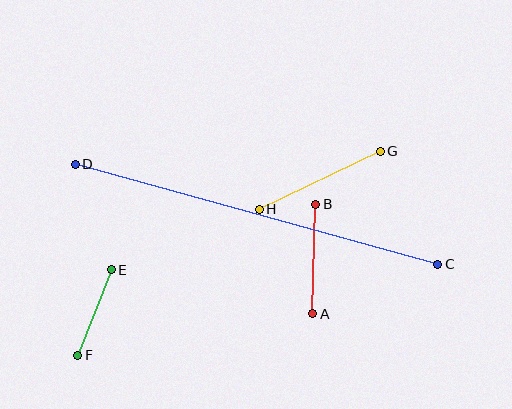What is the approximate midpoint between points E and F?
The midpoint is at approximately (94, 313) pixels.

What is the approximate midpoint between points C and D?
The midpoint is at approximately (256, 214) pixels.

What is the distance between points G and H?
The distance is approximately 134 pixels.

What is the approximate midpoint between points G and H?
The midpoint is at approximately (320, 180) pixels.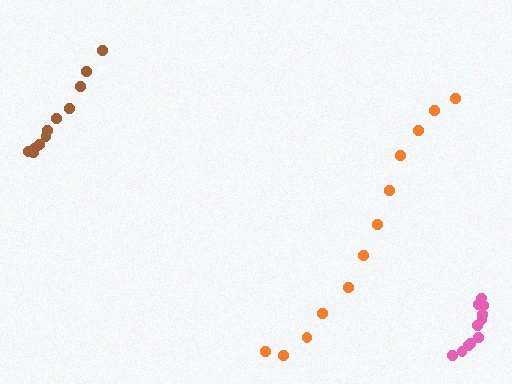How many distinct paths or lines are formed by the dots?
There are 3 distinct paths.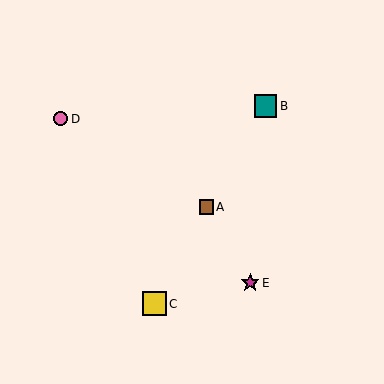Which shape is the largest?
The yellow square (labeled C) is the largest.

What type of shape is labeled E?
Shape E is a magenta star.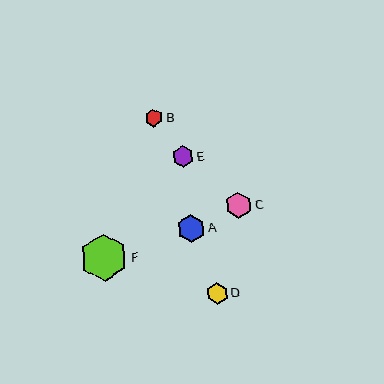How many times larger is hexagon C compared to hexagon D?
Hexagon C is approximately 1.2 times the size of hexagon D.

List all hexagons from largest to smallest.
From largest to smallest: F, A, C, E, D, B.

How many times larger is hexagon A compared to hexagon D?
Hexagon A is approximately 1.3 times the size of hexagon D.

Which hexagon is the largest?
Hexagon F is the largest with a size of approximately 47 pixels.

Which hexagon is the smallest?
Hexagon B is the smallest with a size of approximately 18 pixels.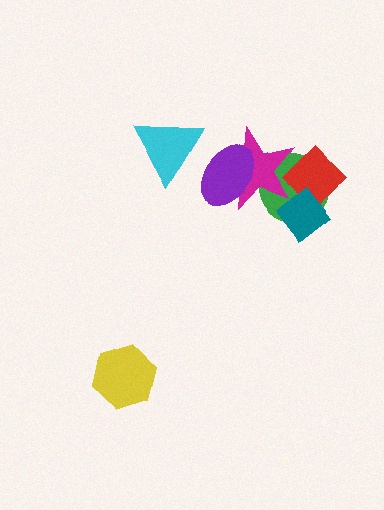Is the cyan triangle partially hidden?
Yes, it is partially covered by another shape.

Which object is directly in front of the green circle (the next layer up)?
The magenta star is directly in front of the green circle.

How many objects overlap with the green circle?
3 objects overlap with the green circle.